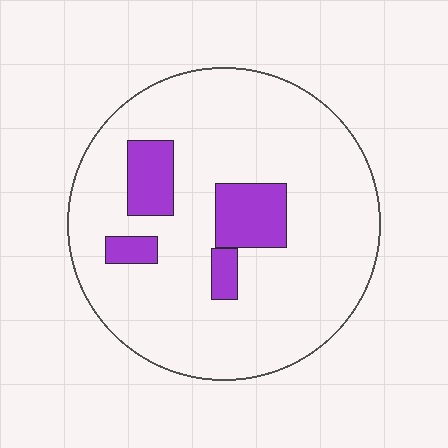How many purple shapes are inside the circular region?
4.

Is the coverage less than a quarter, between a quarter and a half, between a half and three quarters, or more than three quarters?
Less than a quarter.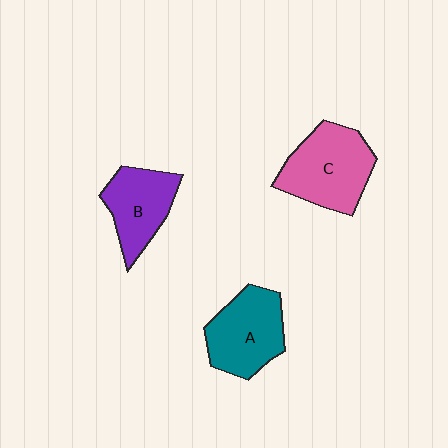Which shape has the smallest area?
Shape B (purple).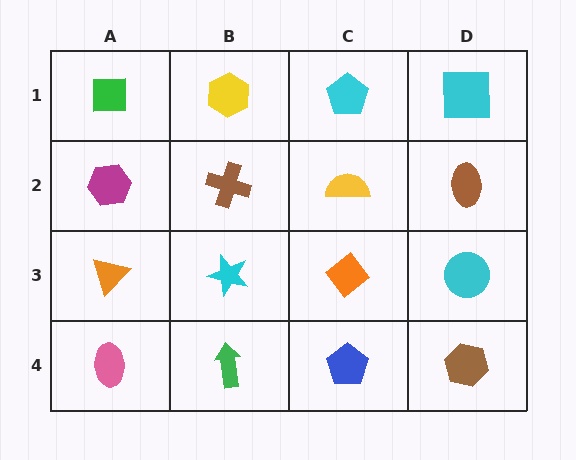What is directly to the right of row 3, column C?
A cyan circle.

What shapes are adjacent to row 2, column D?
A cyan square (row 1, column D), a cyan circle (row 3, column D), a yellow semicircle (row 2, column C).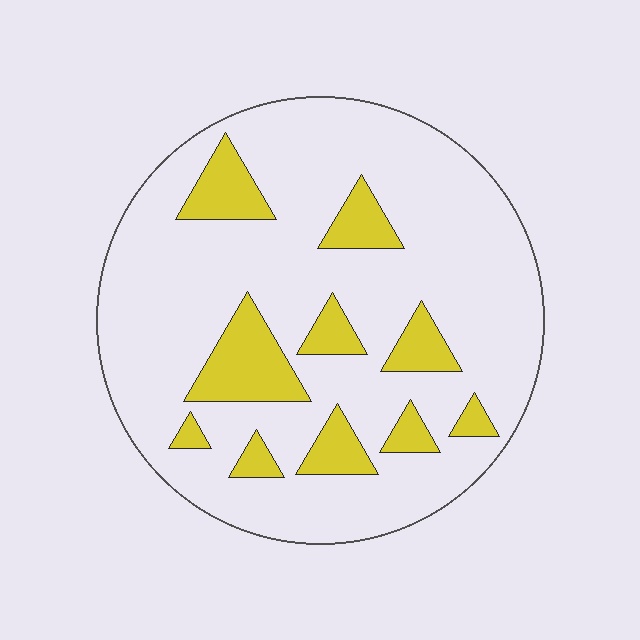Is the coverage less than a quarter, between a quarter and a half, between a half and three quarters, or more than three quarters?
Less than a quarter.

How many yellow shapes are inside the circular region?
10.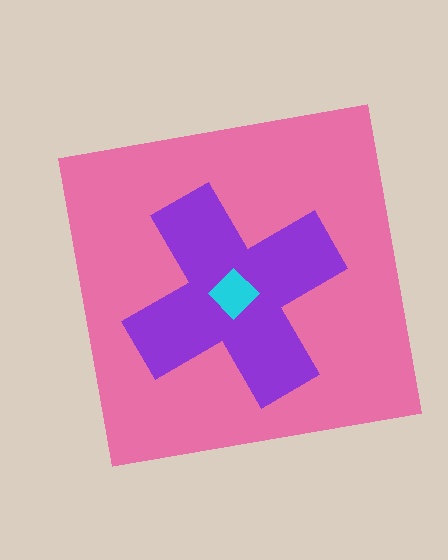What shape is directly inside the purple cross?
The cyan diamond.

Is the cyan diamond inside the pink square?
Yes.